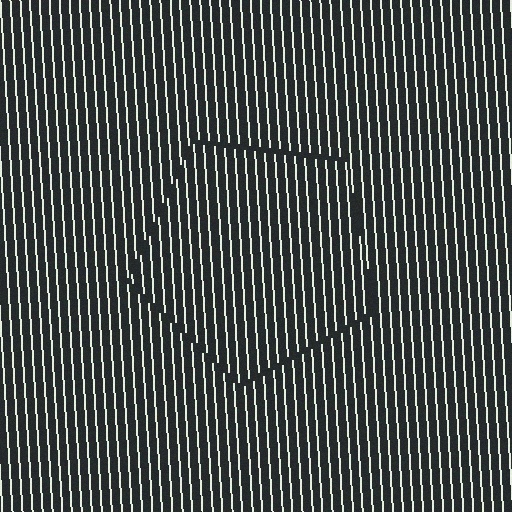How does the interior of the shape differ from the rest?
The interior of the shape contains the same grating, shifted by half a period — the contour is defined by the phase discontinuity where line-ends from the inner and outer gratings abut.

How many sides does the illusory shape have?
5 sides — the line-ends trace a pentagon.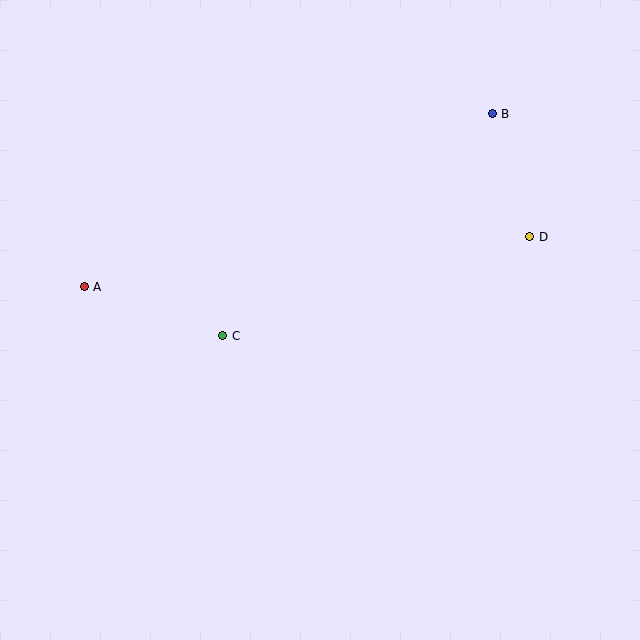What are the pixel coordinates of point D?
Point D is at (530, 237).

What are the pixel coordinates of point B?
Point B is at (492, 114).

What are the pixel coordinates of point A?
Point A is at (84, 287).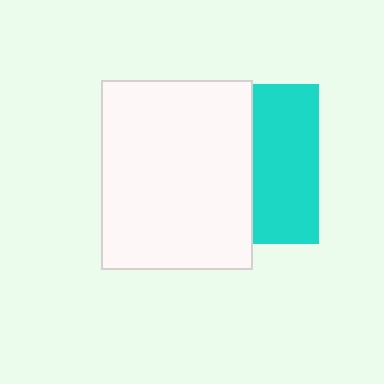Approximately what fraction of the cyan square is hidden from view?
Roughly 59% of the cyan square is hidden behind the white rectangle.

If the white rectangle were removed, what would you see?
You would see the complete cyan square.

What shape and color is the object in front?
The object in front is a white rectangle.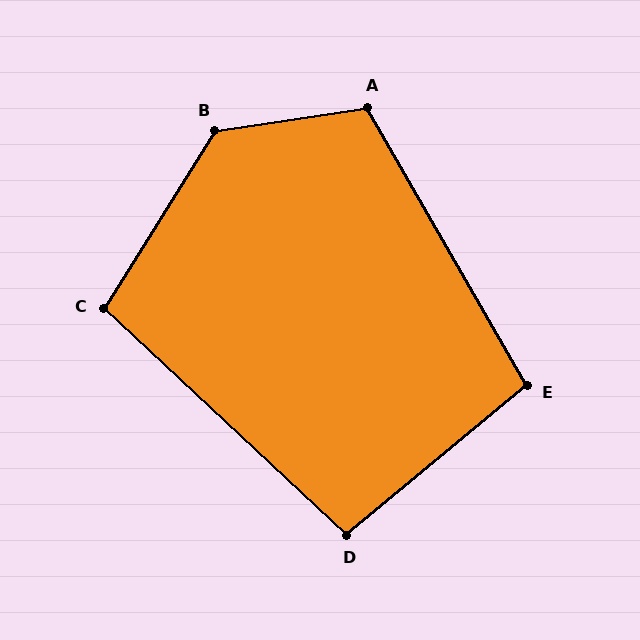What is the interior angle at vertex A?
Approximately 112 degrees (obtuse).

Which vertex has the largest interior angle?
B, at approximately 130 degrees.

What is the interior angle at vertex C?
Approximately 101 degrees (obtuse).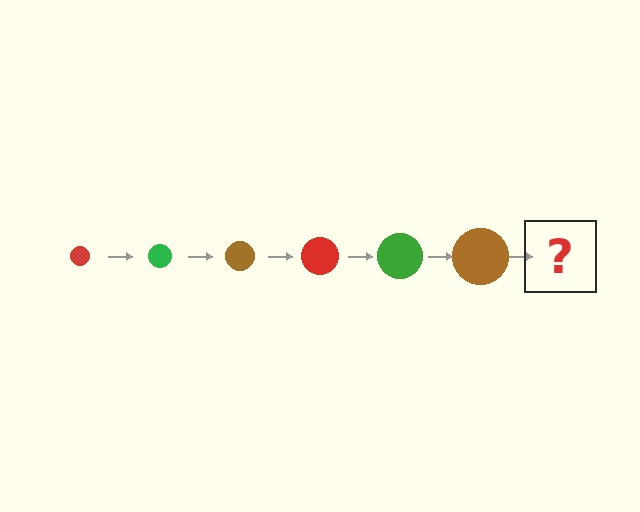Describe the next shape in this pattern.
It should be a red circle, larger than the previous one.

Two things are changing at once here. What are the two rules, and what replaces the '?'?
The two rules are that the circle grows larger each step and the color cycles through red, green, and brown. The '?' should be a red circle, larger than the previous one.